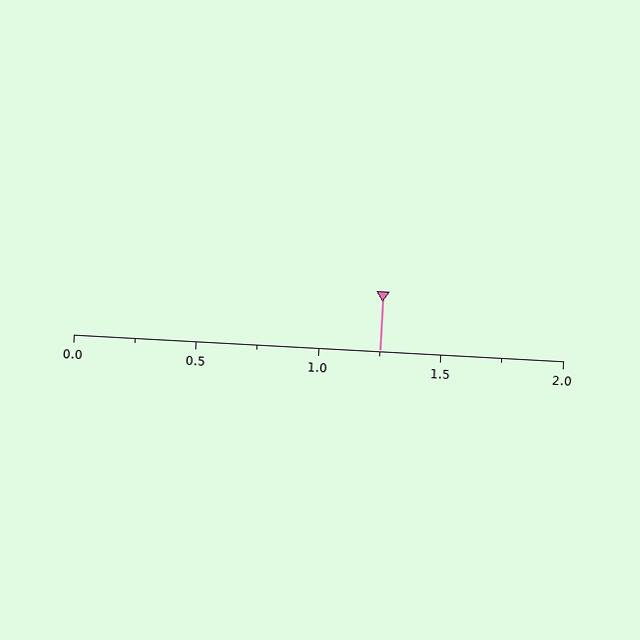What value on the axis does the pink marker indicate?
The marker indicates approximately 1.25.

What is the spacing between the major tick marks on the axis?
The major ticks are spaced 0.5 apart.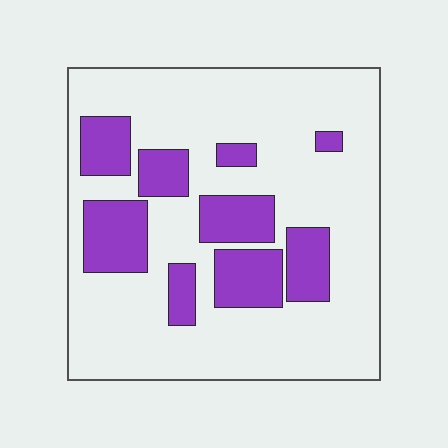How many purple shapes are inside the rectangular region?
9.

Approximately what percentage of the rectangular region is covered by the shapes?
Approximately 25%.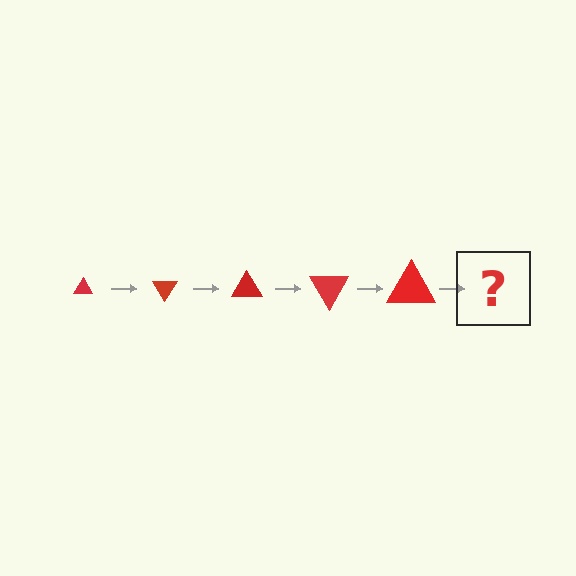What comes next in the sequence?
The next element should be a triangle, larger than the previous one and rotated 300 degrees from the start.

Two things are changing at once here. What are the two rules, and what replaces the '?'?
The two rules are that the triangle grows larger each step and it rotates 60 degrees each step. The '?' should be a triangle, larger than the previous one and rotated 300 degrees from the start.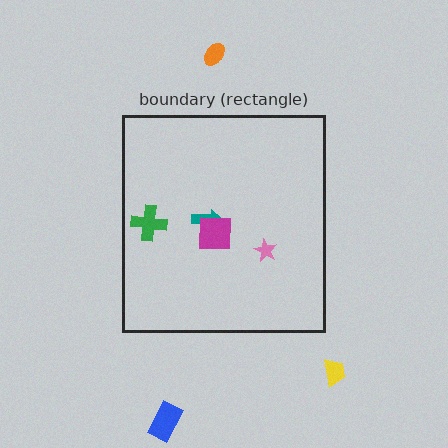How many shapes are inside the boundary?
4 inside, 3 outside.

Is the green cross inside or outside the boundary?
Inside.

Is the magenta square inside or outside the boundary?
Inside.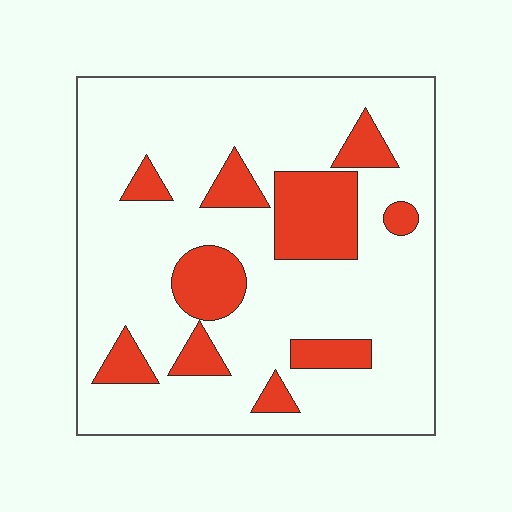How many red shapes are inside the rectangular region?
10.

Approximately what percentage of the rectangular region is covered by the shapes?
Approximately 20%.